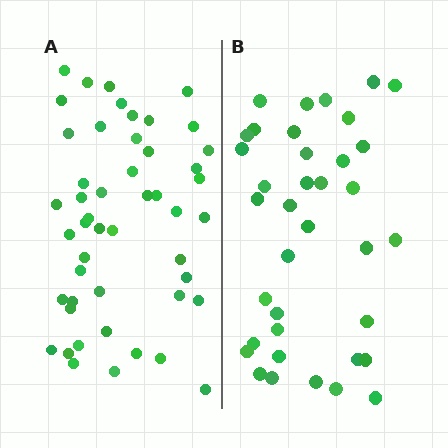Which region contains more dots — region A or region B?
Region A (the left region) has more dots.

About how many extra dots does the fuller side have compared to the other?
Region A has roughly 12 or so more dots than region B.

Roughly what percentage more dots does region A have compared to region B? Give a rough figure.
About 30% more.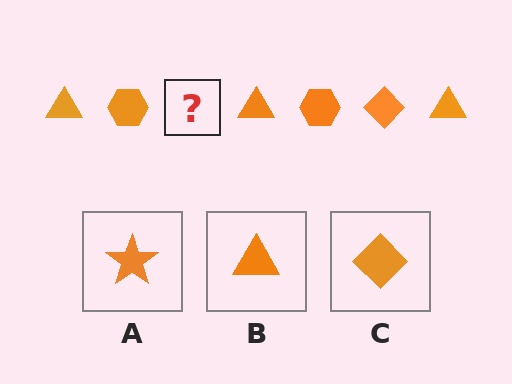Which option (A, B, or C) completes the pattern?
C.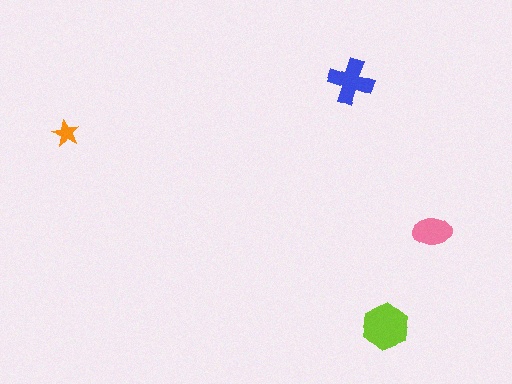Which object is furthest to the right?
The pink ellipse is rightmost.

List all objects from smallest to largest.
The orange star, the pink ellipse, the blue cross, the lime hexagon.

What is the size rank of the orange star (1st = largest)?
4th.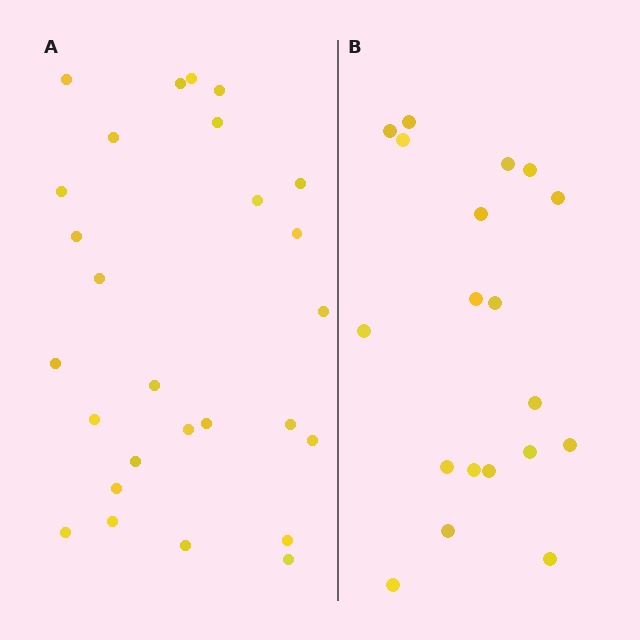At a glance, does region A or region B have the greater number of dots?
Region A (the left region) has more dots.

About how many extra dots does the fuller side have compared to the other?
Region A has roughly 8 or so more dots than region B.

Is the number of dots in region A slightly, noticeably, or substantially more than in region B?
Region A has noticeably more, but not dramatically so. The ratio is roughly 1.4 to 1.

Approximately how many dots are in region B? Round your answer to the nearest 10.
About 20 dots. (The exact count is 19, which rounds to 20.)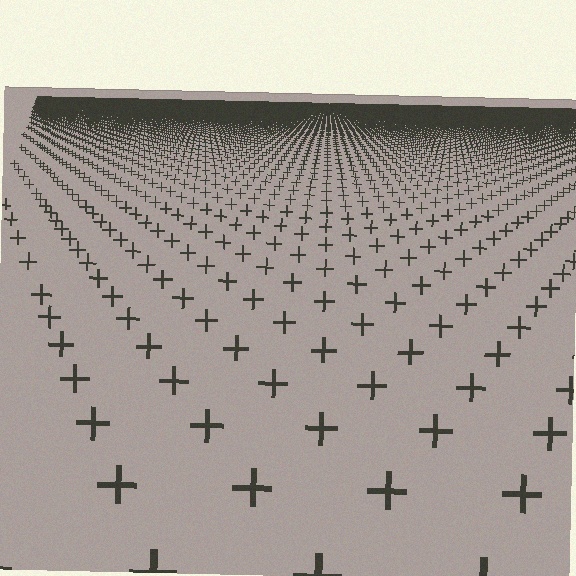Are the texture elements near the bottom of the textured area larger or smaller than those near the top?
Larger. Near the bottom, elements are closer to the viewer and appear at a bigger on-screen size.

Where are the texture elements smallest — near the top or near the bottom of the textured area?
Near the top.